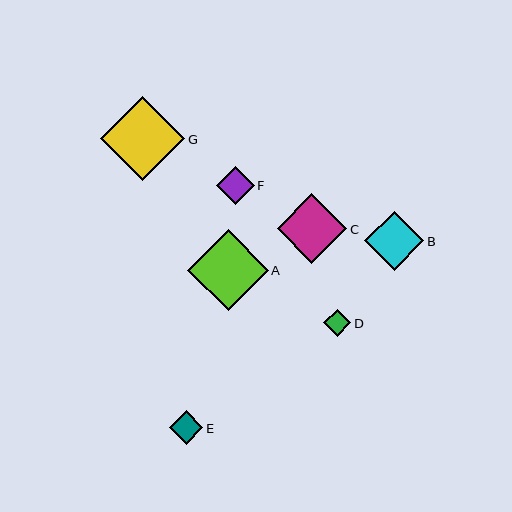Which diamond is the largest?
Diamond G is the largest with a size of approximately 84 pixels.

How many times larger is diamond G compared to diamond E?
Diamond G is approximately 2.5 times the size of diamond E.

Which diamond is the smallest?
Diamond D is the smallest with a size of approximately 27 pixels.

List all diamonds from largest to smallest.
From largest to smallest: G, A, C, B, F, E, D.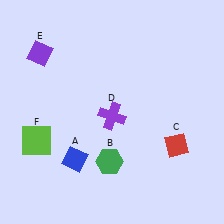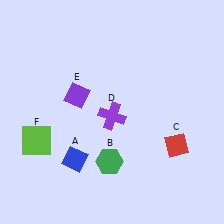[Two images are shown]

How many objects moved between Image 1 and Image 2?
1 object moved between the two images.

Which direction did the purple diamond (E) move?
The purple diamond (E) moved down.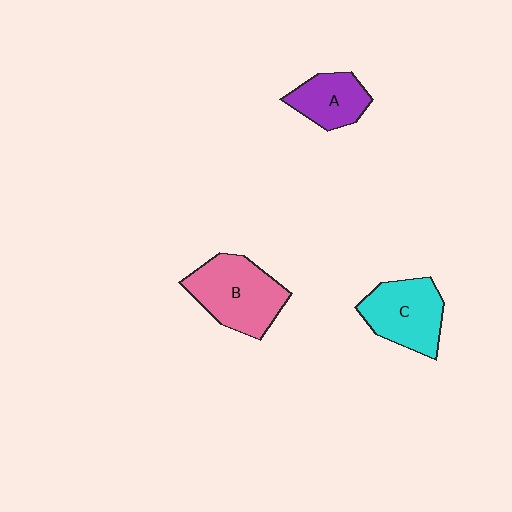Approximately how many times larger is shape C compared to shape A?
Approximately 1.4 times.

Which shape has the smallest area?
Shape A (purple).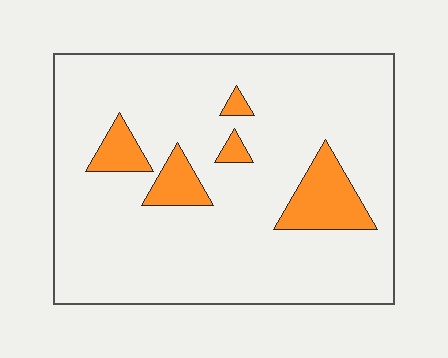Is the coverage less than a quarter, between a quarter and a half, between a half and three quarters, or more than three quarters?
Less than a quarter.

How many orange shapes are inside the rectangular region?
5.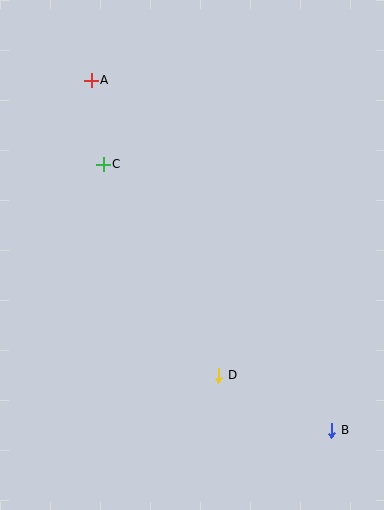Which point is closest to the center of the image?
Point D at (219, 375) is closest to the center.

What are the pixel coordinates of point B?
Point B is at (332, 430).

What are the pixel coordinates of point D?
Point D is at (219, 375).